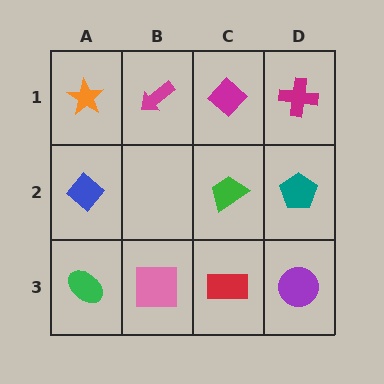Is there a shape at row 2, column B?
No, that cell is empty.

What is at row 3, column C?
A red rectangle.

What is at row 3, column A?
A green ellipse.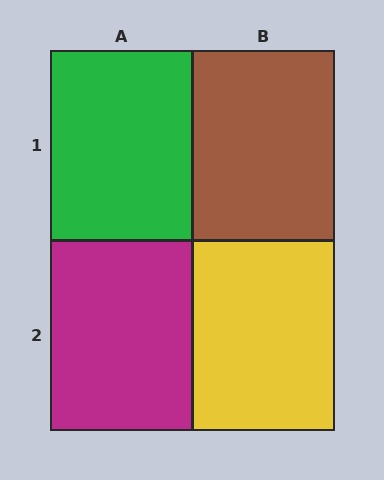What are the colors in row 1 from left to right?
Green, brown.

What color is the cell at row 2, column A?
Magenta.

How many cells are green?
1 cell is green.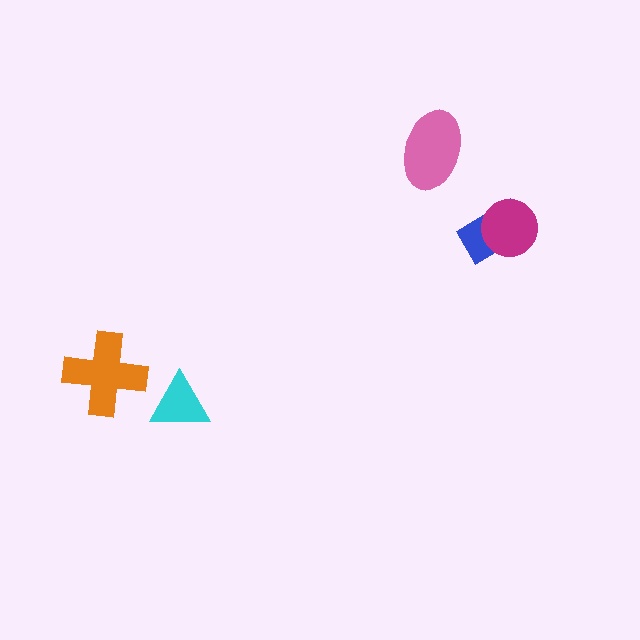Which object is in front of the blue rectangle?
The magenta circle is in front of the blue rectangle.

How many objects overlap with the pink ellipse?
0 objects overlap with the pink ellipse.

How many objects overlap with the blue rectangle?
1 object overlaps with the blue rectangle.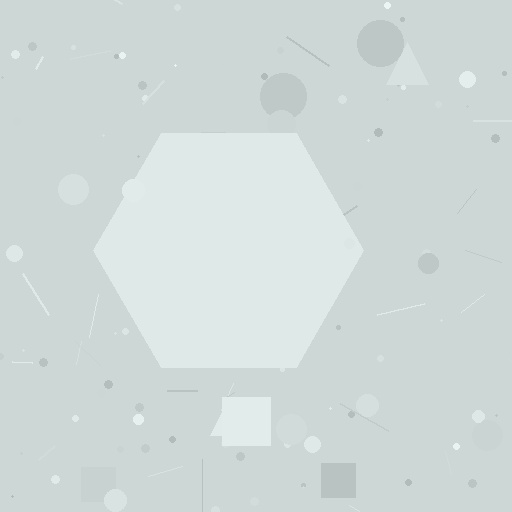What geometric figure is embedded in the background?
A hexagon is embedded in the background.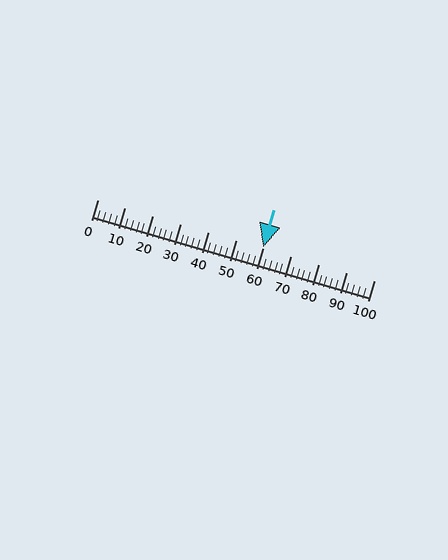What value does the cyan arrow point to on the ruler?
The cyan arrow points to approximately 60.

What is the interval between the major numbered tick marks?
The major tick marks are spaced 10 units apart.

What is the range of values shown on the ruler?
The ruler shows values from 0 to 100.